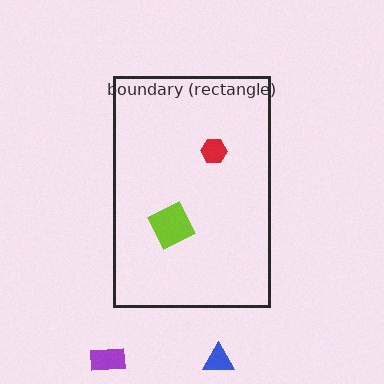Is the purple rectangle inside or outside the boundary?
Outside.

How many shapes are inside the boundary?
2 inside, 2 outside.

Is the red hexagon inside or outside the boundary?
Inside.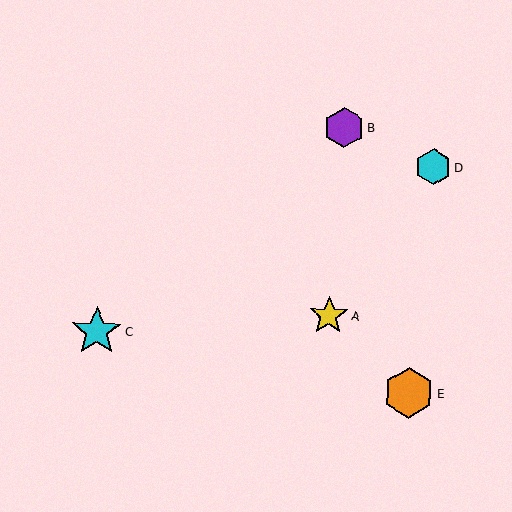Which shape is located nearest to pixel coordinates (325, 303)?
The yellow star (labeled A) at (329, 316) is nearest to that location.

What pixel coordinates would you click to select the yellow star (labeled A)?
Click at (329, 316) to select the yellow star A.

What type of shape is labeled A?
Shape A is a yellow star.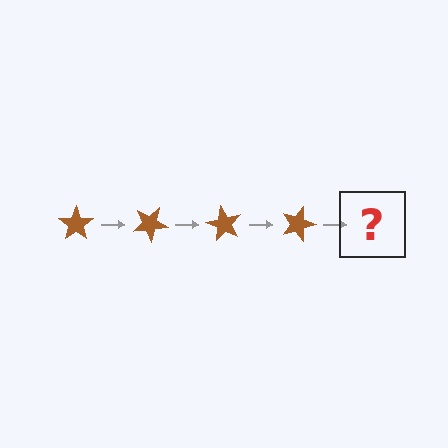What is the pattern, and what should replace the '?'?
The pattern is that the star rotates 30 degrees each step. The '?' should be a brown star rotated 120 degrees.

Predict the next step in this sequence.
The next step is a brown star rotated 120 degrees.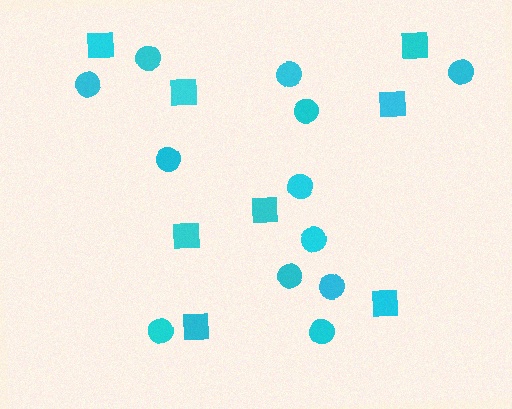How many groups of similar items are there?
There are 2 groups: one group of squares (8) and one group of circles (12).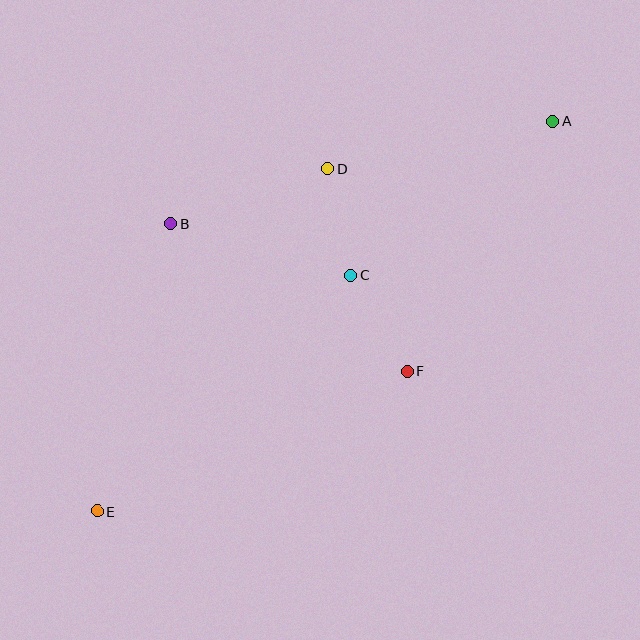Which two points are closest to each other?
Points C and D are closest to each other.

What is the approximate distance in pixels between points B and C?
The distance between B and C is approximately 187 pixels.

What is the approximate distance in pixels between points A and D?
The distance between A and D is approximately 231 pixels.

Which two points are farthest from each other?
Points A and E are farthest from each other.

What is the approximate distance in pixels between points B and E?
The distance between B and E is approximately 297 pixels.